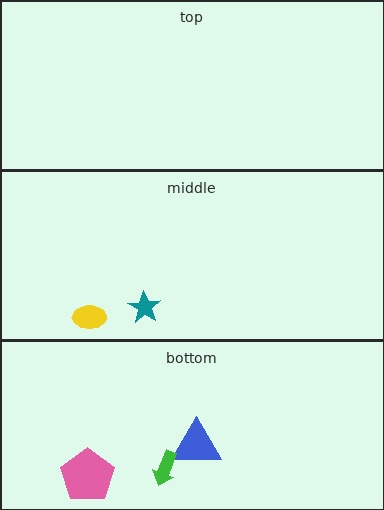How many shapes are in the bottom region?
3.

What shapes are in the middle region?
The yellow ellipse, the teal star.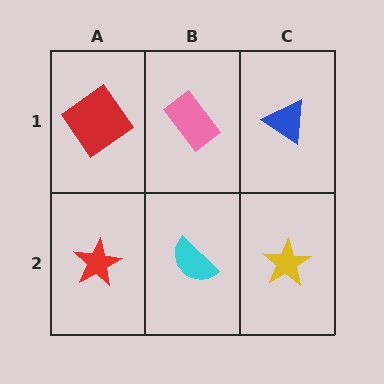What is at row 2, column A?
A red star.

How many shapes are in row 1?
3 shapes.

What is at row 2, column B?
A cyan semicircle.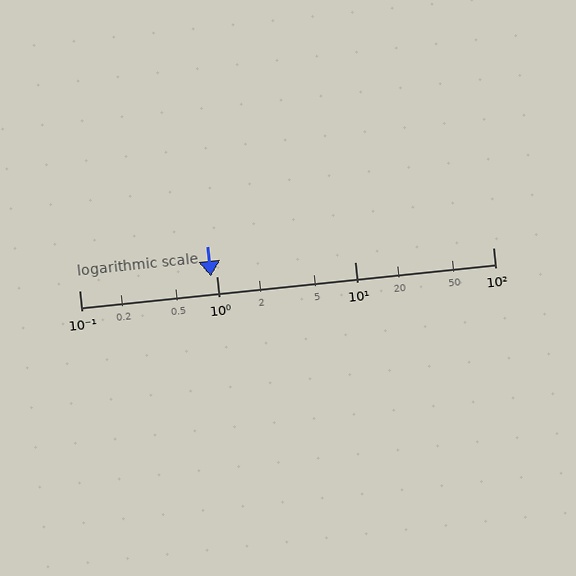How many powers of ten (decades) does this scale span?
The scale spans 3 decades, from 0.1 to 100.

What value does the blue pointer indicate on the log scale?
The pointer indicates approximately 0.9.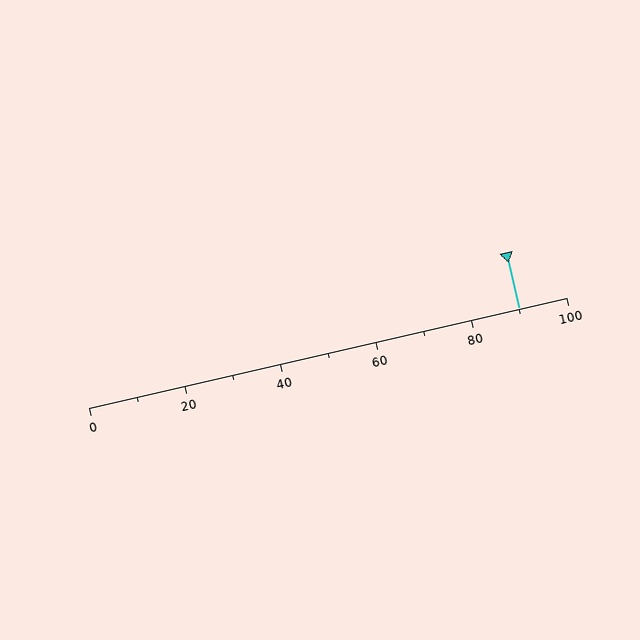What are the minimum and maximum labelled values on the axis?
The axis runs from 0 to 100.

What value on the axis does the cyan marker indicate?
The marker indicates approximately 90.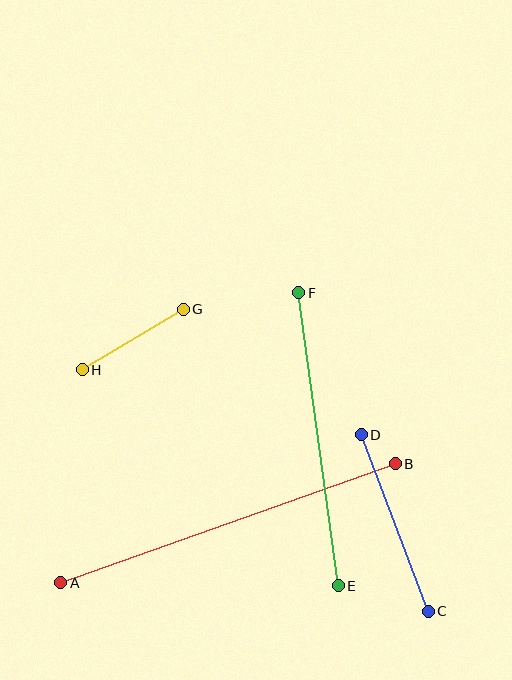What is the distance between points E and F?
The distance is approximately 295 pixels.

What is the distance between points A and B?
The distance is approximately 355 pixels.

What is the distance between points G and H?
The distance is approximately 118 pixels.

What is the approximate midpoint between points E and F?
The midpoint is at approximately (318, 439) pixels.